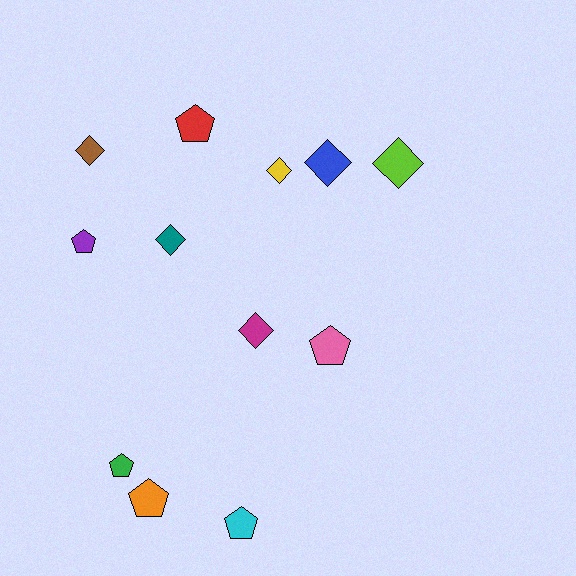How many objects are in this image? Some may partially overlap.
There are 12 objects.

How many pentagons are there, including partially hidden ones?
There are 6 pentagons.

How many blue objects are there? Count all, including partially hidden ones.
There is 1 blue object.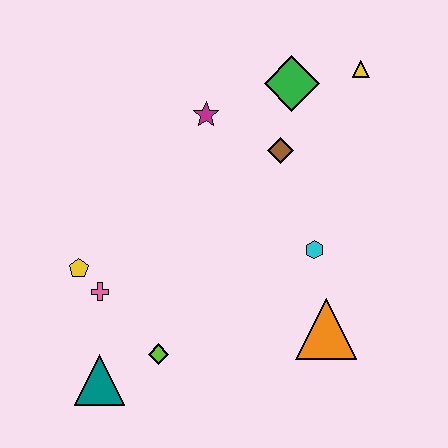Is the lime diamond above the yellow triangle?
No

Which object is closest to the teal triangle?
The lime diamond is closest to the teal triangle.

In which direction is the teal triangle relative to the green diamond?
The teal triangle is below the green diamond.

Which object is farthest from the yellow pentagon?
The yellow triangle is farthest from the yellow pentagon.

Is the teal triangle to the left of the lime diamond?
Yes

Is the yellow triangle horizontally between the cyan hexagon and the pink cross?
No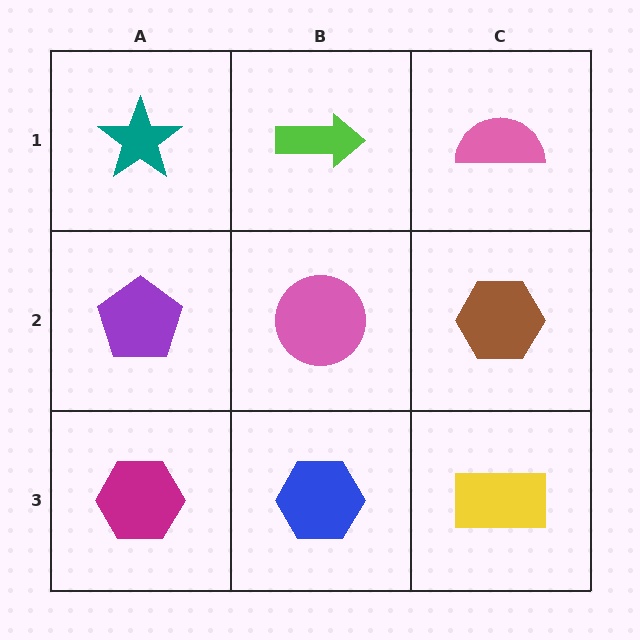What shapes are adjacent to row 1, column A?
A purple pentagon (row 2, column A), a lime arrow (row 1, column B).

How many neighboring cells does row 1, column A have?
2.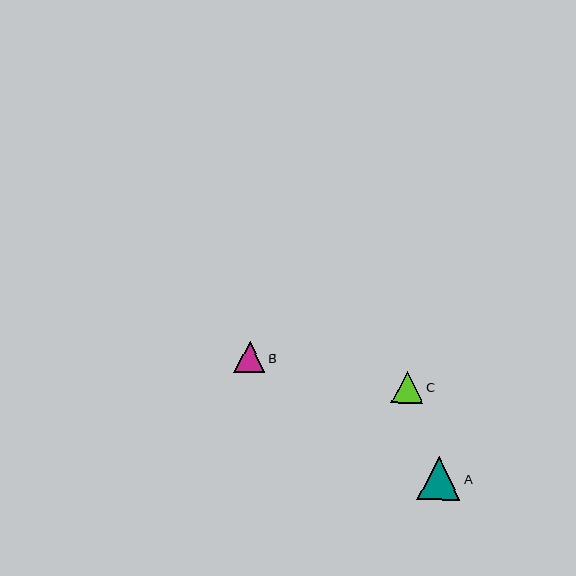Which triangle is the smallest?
Triangle B is the smallest with a size of approximately 31 pixels.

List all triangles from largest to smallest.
From largest to smallest: A, C, B.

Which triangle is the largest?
Triangle A is the largest with a size of approximately 43 pixels.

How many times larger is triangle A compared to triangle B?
Triangle A is approximately 1.4 times the size of triangle B.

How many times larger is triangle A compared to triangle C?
Triangle A is approximately 1.3 times the size of triangle C.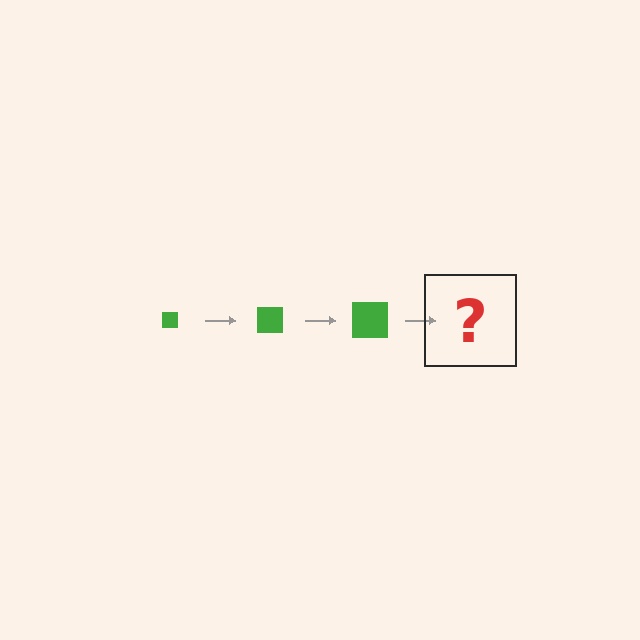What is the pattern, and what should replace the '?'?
The pattern is that the square gets progressively larger each step. The '?' should be a green square, larger than the previous one.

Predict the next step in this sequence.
The next step is a green square, larger than the previous one.